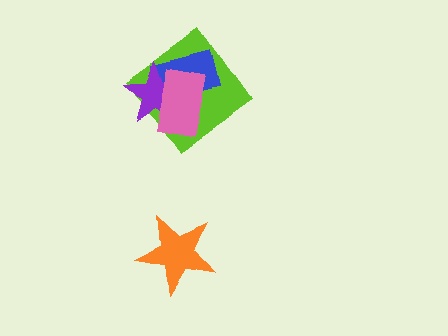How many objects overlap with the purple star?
3 objects overlap with the purple star.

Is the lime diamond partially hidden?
Yes, it is partially covered by another shape.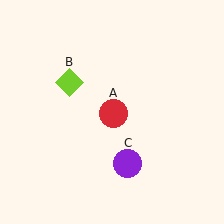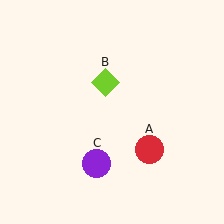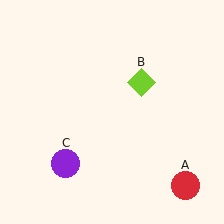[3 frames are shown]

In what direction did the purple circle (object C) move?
The purple circle (object C) moved left.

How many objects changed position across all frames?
3 objects changed position: red circle (object A), lime diamond (object B), purple circle (object C).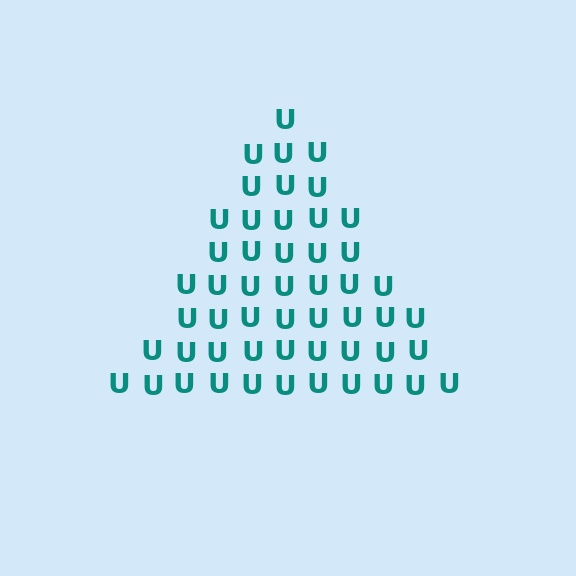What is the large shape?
The large shape is a triangle.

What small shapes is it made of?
It is made of small letter U's.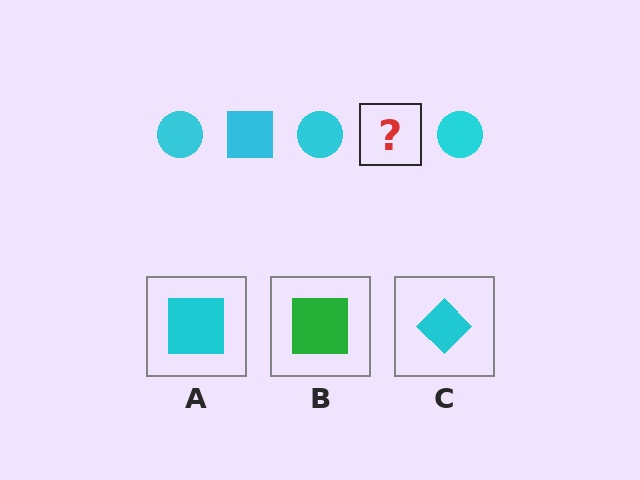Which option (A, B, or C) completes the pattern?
A.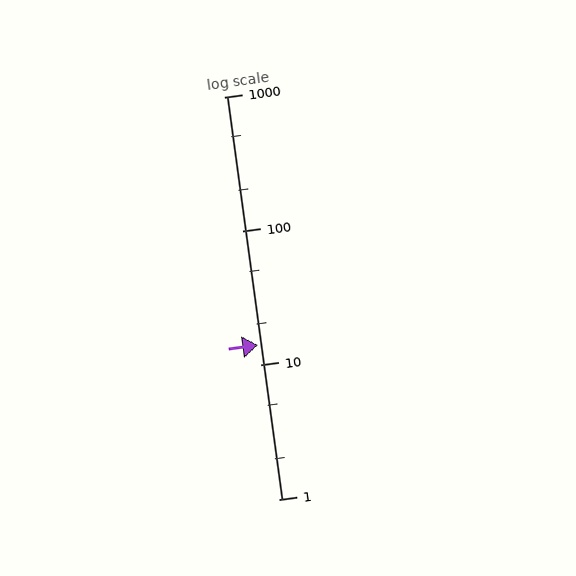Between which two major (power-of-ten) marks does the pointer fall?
The pointer is between 10 and 100.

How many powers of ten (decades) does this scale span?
The scale spans 3 decades, from 1 to 1000.